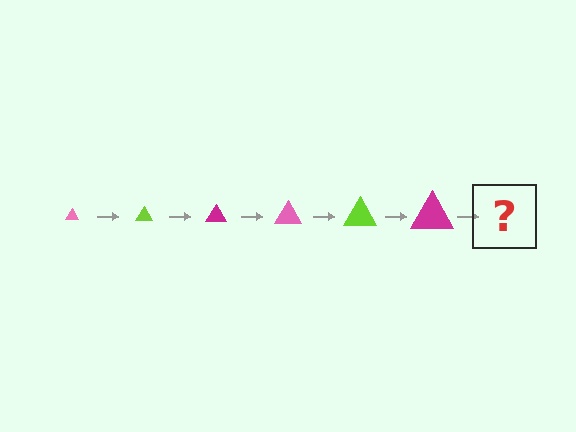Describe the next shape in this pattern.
It should be a pink triangle, larger than the previous one.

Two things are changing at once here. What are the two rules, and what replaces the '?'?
The two rules are that the triangle grows larger each step and the color cycles through pink, lime, and magenta. The '?' should be a pink triangle, larger than the previous one.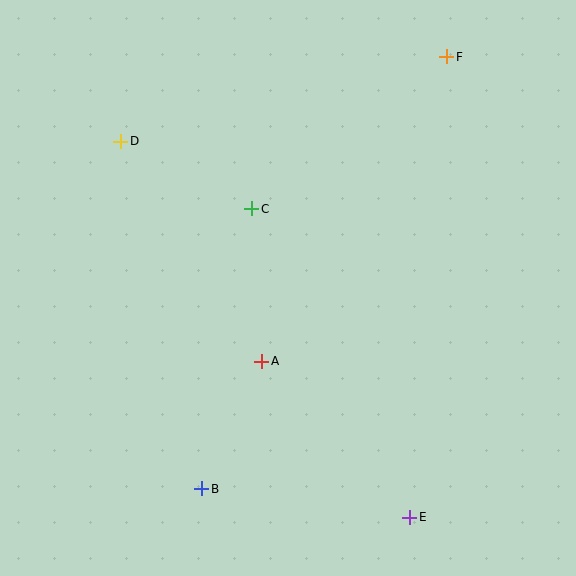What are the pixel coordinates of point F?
Point F is at (447, 57).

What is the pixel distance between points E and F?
The distance between E and F is 462 pixels.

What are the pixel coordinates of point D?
Point D is at (121, 141).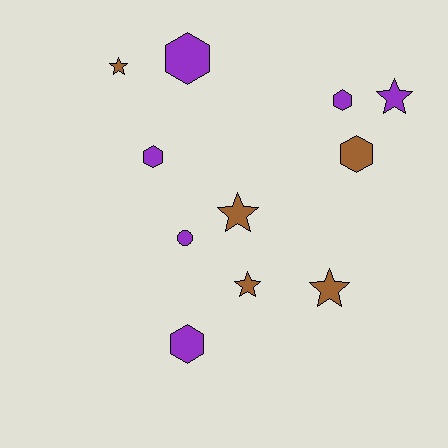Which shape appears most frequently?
Hexagon, with 5 objects.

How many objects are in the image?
There are 11 objects.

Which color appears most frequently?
Purple, with 6 objects.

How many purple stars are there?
There is 1 purple star.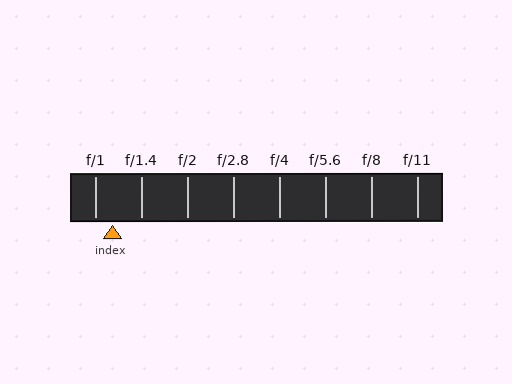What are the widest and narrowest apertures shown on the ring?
The widest aperture shown is f/1 and the narrowest is f/11.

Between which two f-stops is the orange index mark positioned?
The index mark is between f/1 and f/1.4.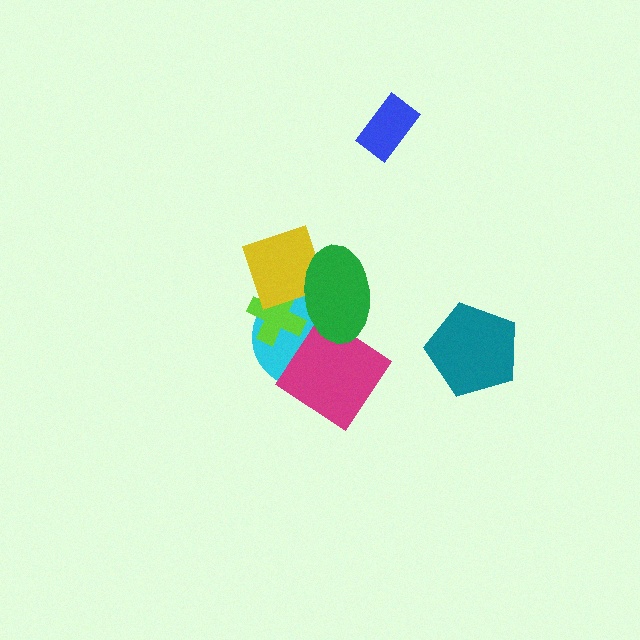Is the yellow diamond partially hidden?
Yes, it is partially covered by another shape.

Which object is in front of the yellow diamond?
The green ellipse is in front of the yellow diamond.